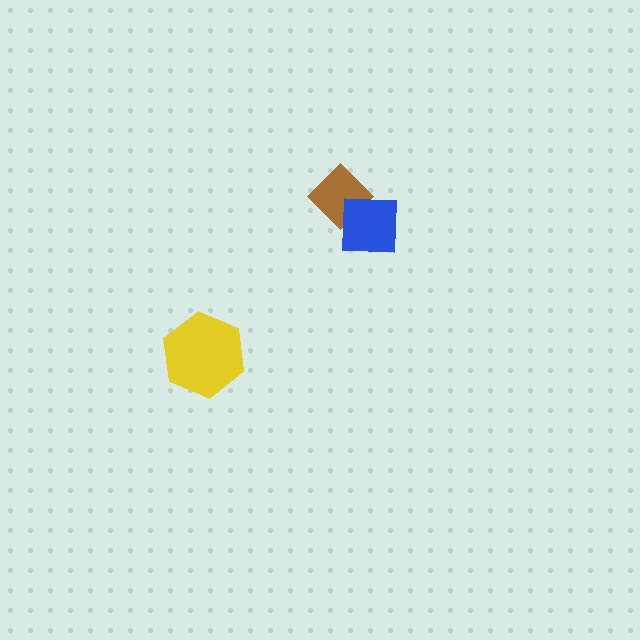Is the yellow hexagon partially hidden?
No, no other shape covers it.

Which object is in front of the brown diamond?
The blue square is in front of the brown diamond.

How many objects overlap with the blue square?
1 object overlaps with the blue square.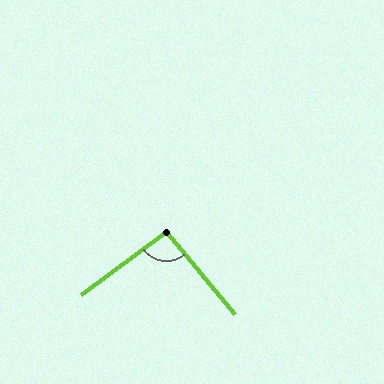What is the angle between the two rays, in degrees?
Approximately 93 degrees.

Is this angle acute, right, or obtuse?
It is approximately a right angle.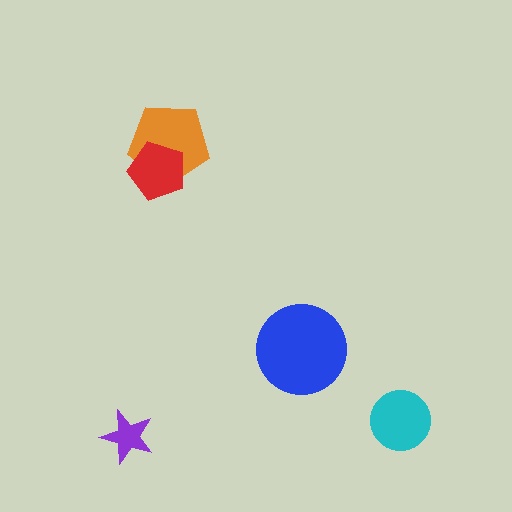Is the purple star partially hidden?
No, no other shape covers it.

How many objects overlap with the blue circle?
0 objects overlap with the blue circle.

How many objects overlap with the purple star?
0 objects overlap with the purple star.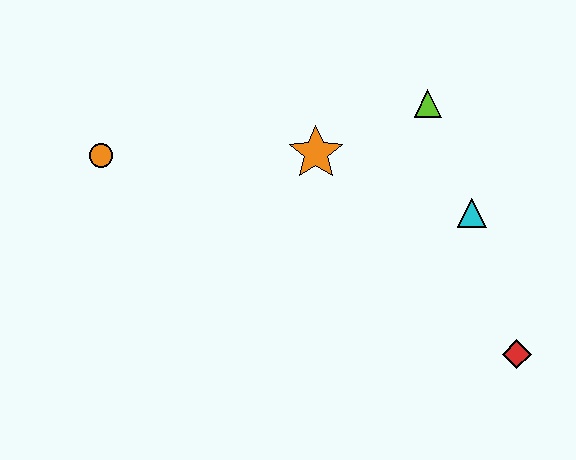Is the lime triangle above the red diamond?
Yes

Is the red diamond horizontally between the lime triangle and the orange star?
No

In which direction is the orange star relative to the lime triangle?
The orange star is to the left of the lime triangle.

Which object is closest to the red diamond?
The cyan triangle is closest to the red diamond.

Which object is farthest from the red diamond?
The orange circle is farthest from the red diamond.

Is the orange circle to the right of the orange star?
No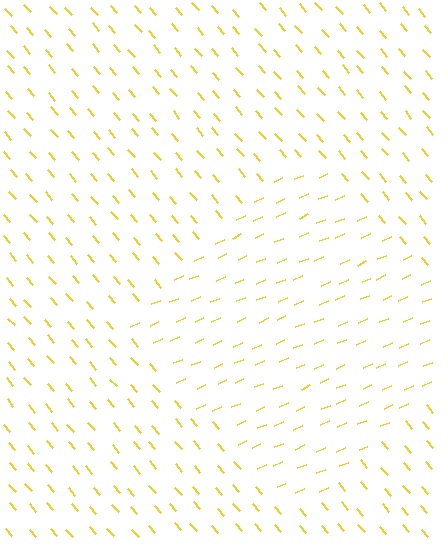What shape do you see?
I see a diamond.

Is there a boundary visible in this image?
Yes, there is a texture boundary formed by a change in line orientation.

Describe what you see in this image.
The image is filled with small yellow line segments. A diamond region in the image has lines oriented differently from the surrounding lines, creating a visible texture boundary.